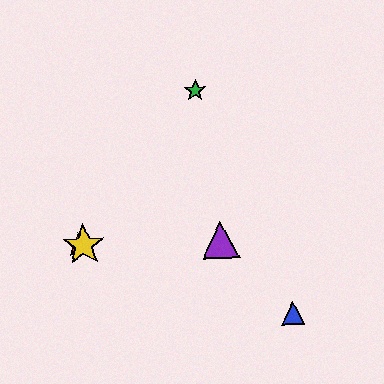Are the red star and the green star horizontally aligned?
No, the red star is at y≈245 and the green star is at y≈91.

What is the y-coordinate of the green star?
The green star is at y≈91.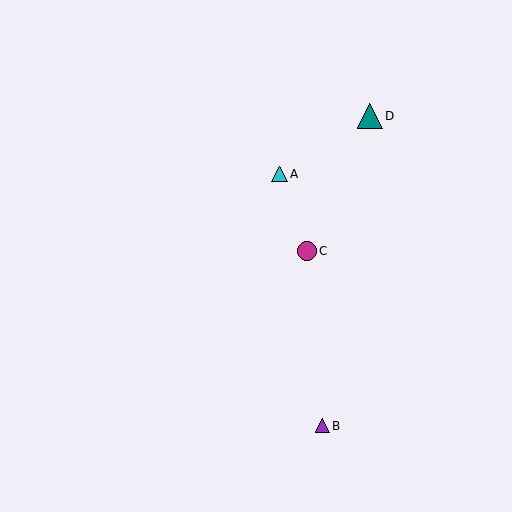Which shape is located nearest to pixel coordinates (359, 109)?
The teal triangle (labeled D) at (370, 116) is nearest to that location.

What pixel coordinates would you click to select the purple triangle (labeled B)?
Click at (323, 426) to select the purple triangle B.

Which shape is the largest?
The teal triangle (labeled D) is the largest.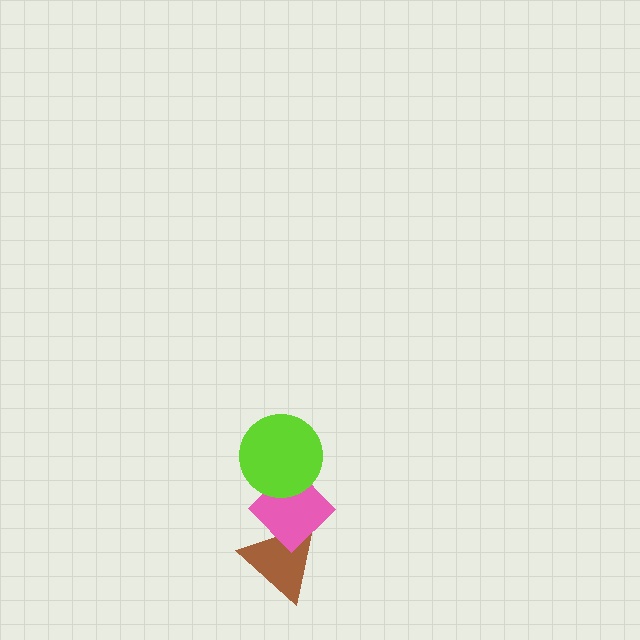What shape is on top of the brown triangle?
The pink diamond is on top of the brown triangle.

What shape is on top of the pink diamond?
The lime circle is on top of the pink diamond.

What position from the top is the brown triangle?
The brown triangle is 3rd from the top.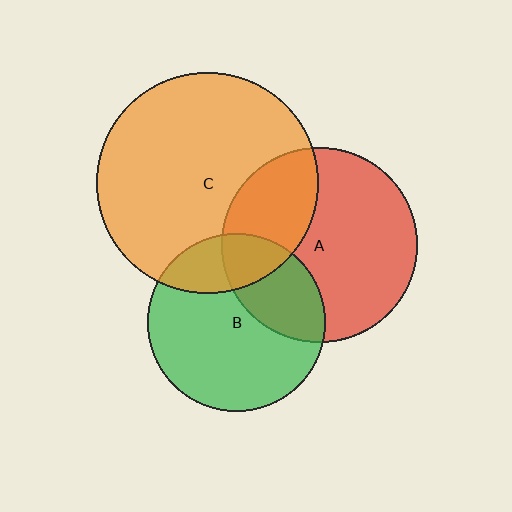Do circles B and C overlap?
Yes.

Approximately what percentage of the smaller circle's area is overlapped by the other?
Approximately 20%.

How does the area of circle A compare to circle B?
Approximately 1.2 times.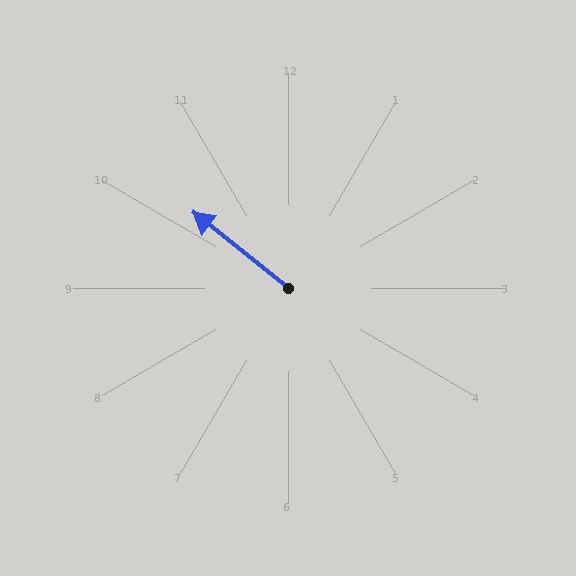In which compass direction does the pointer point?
Northwest.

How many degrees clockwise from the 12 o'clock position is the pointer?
Approximately 308 degrees.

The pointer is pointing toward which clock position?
Roughly 10 o'clock.